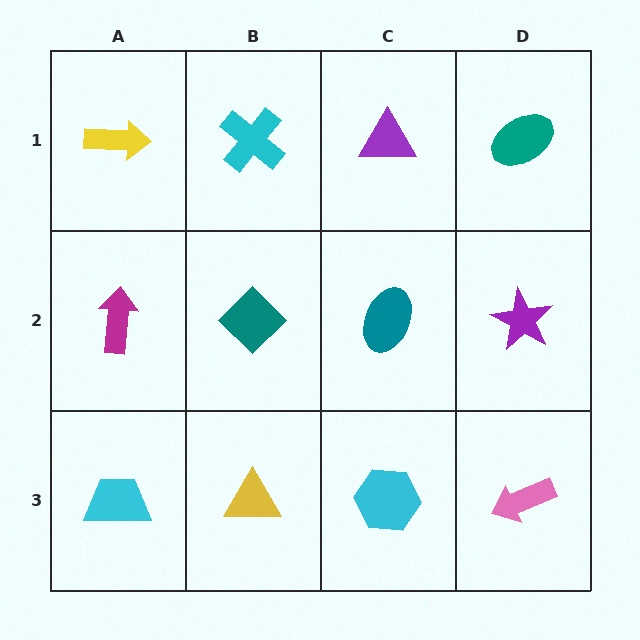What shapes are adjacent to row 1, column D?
A purple star (row 2, column D), a purple triangle (row 1, column C).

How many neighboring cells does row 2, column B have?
4.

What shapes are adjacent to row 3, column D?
A purple star (row 2, column D), a cyan hexagon (row 3, column C).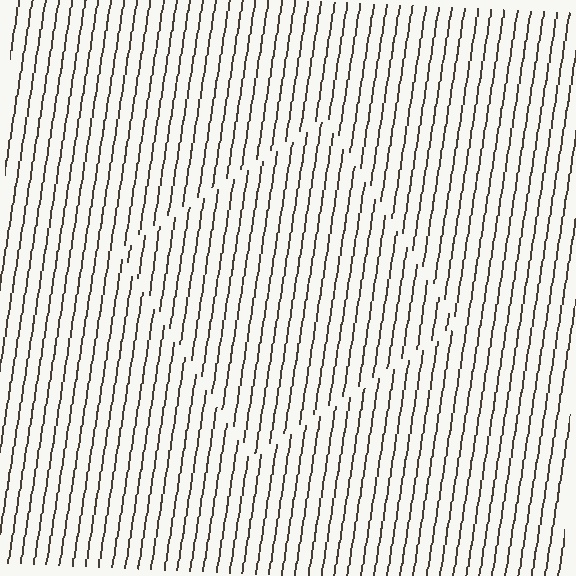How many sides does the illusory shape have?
4 sides — the line-ends trace a square.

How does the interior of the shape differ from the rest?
The interior of the shape contains the same grating, shifted by half a period — the contour is defined by the phase discontinuity where line-ends from the inner and outer gratings abut.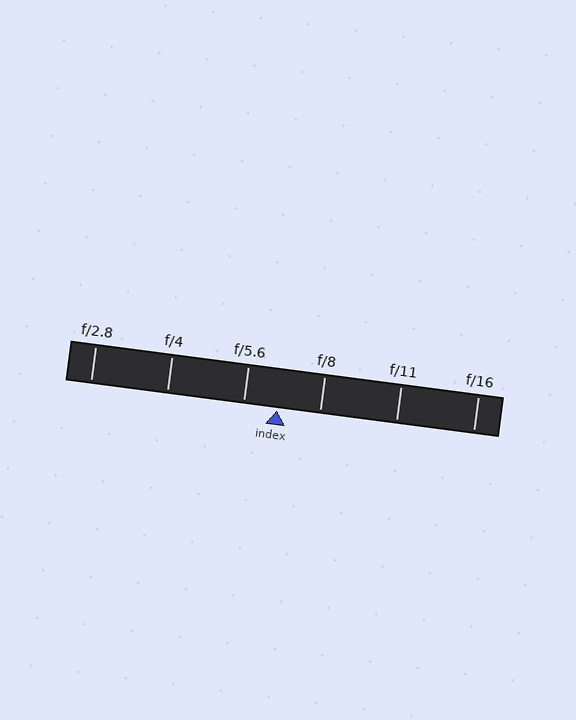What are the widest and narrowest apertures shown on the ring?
The widest aperture shown is f/2.8 and the narrowest is f/16.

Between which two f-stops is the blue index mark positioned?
The index mark is between f/5.6 and f/8.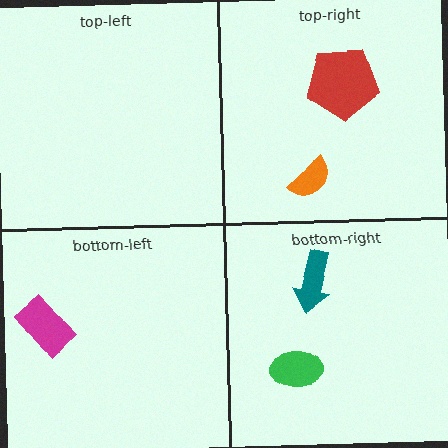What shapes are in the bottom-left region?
The magenta rectangle.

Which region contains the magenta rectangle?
The bottom-left region.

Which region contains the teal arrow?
The bottom-right region.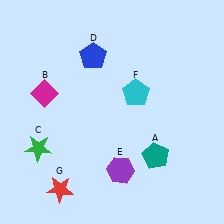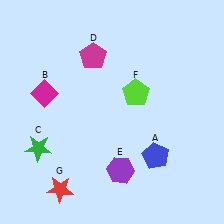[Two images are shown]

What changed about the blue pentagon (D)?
In Image 1, D is blue. In Image 2, it changed to magenta.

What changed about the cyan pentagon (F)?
In Image 1, F is cyan. In Image 2, it changed to lime.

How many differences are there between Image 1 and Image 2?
There are 3 differences between the two images.